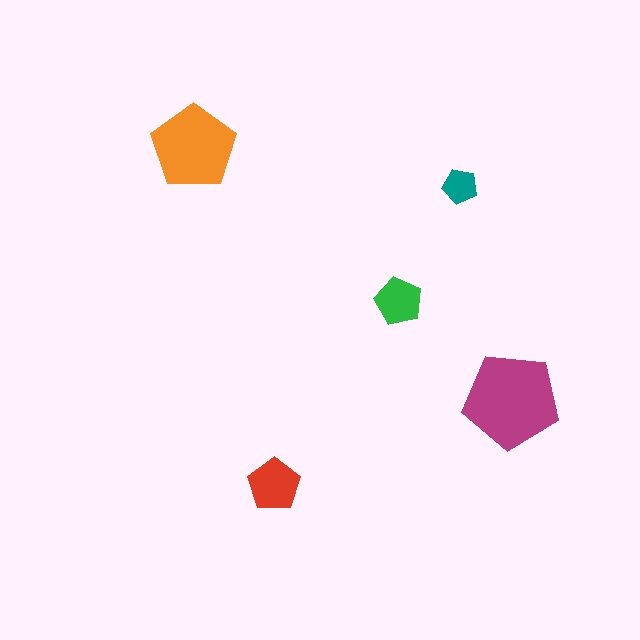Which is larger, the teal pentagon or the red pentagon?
The red one.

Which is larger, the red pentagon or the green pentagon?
The red one.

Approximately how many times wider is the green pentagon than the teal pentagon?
About 1.5 times wider.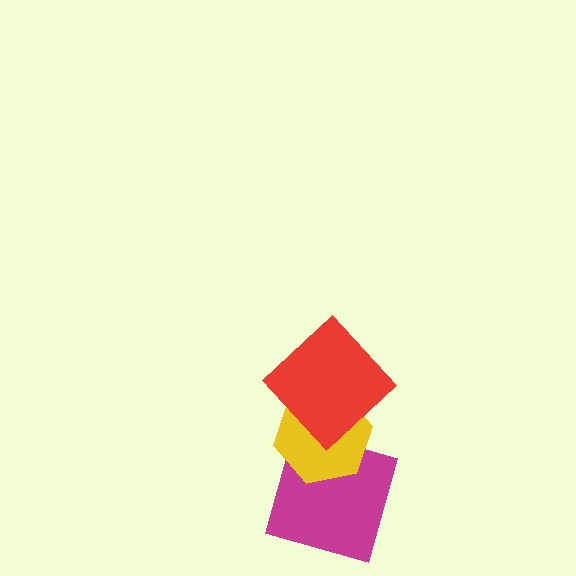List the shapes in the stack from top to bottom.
From top to bottom: the red diamond, the yellow hexagon, the magenta square.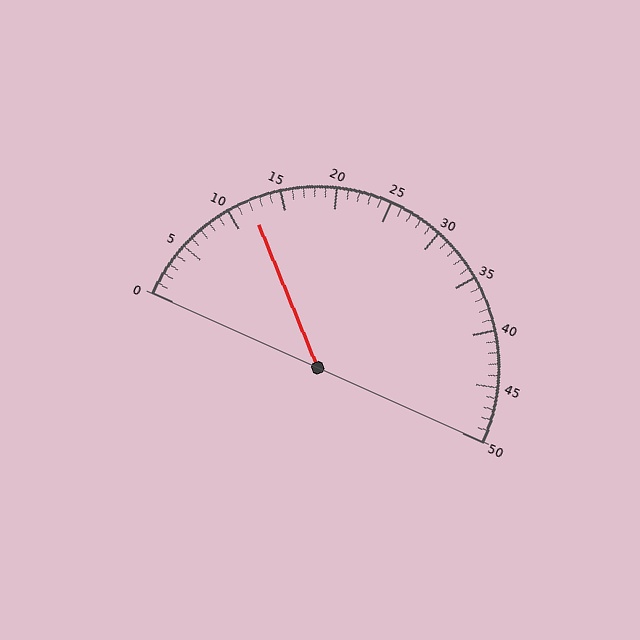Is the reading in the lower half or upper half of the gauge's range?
The reading is in the lower half of the range (0 to 50).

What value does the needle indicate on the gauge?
The needle indicates approximately 12.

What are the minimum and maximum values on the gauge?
The gauge ranges from 0 to 50.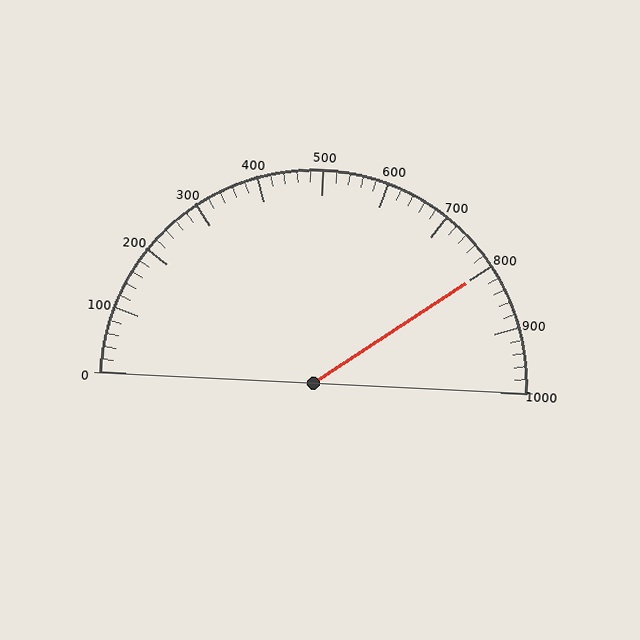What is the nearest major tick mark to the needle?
The nearest major tick mark is 800.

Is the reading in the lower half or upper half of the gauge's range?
The reading is in the upper half of the range (0 to 1000).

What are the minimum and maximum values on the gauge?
The gauge ranges from 0 to 1000.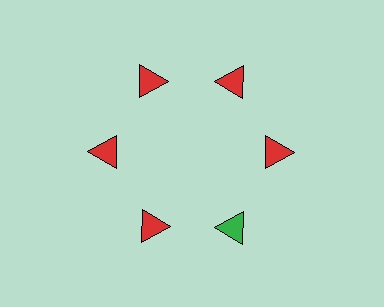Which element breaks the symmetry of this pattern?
The green triangle at roughly the 5 o'clock position breaks the symmetry. All other shapes are red triangles.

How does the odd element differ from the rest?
It has a different color: green instead of red.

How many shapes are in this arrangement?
There are 6 shapes arranged in a ring pattern.